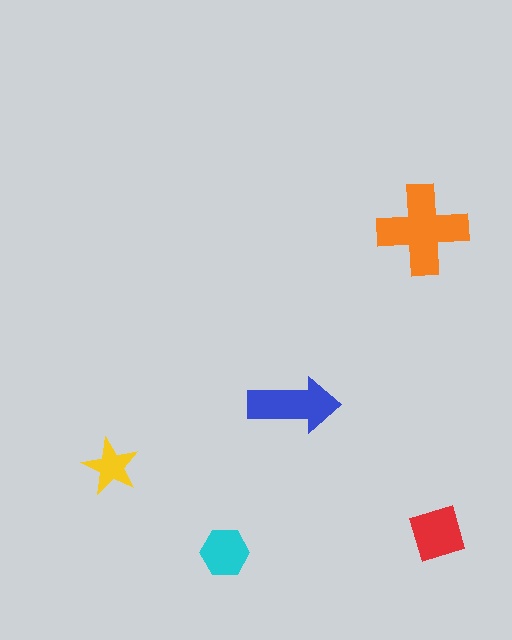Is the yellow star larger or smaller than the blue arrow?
Smaller.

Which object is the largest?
The orange cross.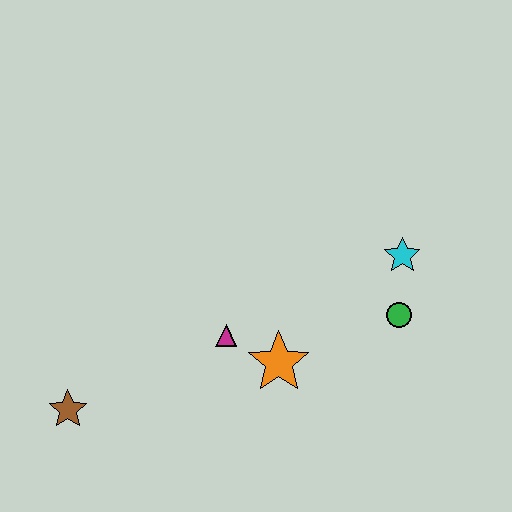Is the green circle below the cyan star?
Yes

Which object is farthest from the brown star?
The cyan star is farthest from the brown star.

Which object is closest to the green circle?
The cyan star is closest to the green circle.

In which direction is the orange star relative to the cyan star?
The orange star is to the left of the cyan star.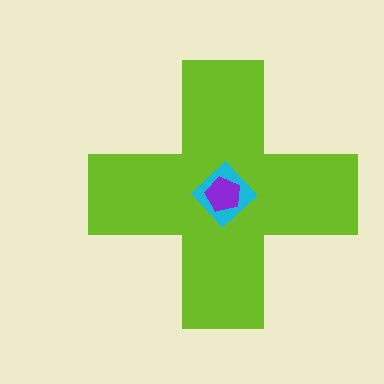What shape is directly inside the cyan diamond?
The purple pentagon.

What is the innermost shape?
The purple pentagon.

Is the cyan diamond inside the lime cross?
Yes.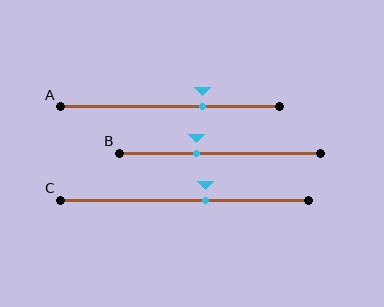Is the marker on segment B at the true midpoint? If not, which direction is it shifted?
No, the marker on segment B is shifted to the left by about 12% of the segment length.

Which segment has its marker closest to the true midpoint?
Segment C has its marker closest to the true midpoint.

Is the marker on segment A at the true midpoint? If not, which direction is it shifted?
No, the marker on segment A is shifted to the right by about 15% of the segment length.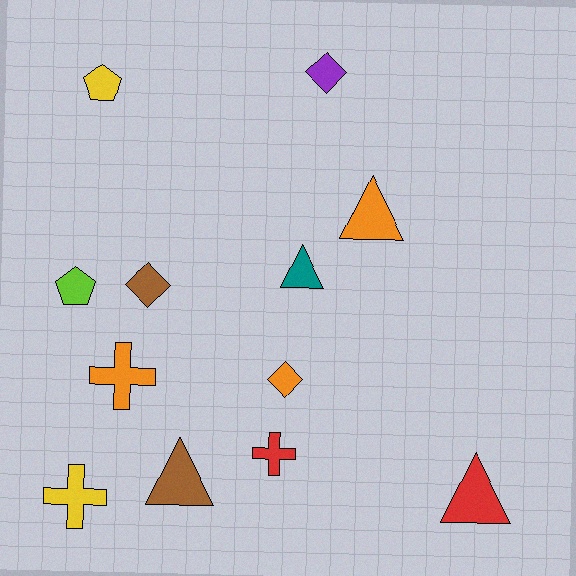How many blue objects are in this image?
There are no blue objects.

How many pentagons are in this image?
There are 2 pentagons.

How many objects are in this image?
There are 12 objects.